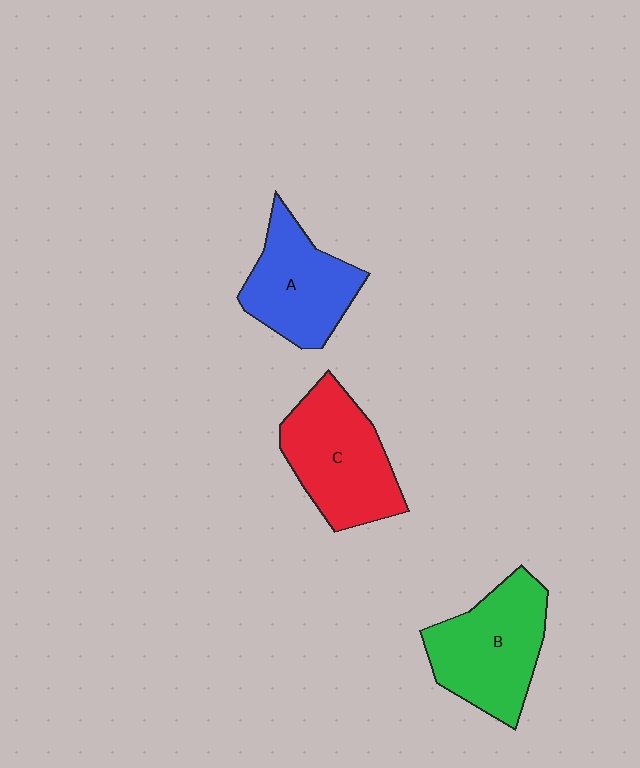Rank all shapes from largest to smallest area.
From largest to smallest: B (green), C (red), A (blue).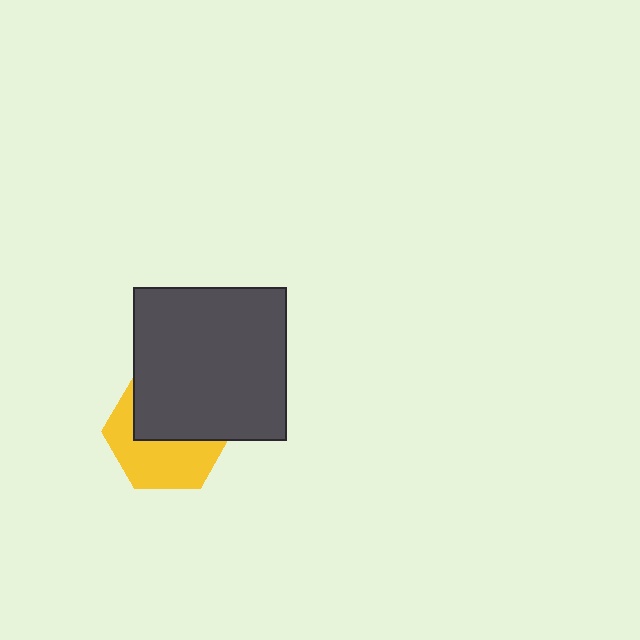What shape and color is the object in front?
The object in front is a dark gray square.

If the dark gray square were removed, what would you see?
You would see the complete yellow hexagon.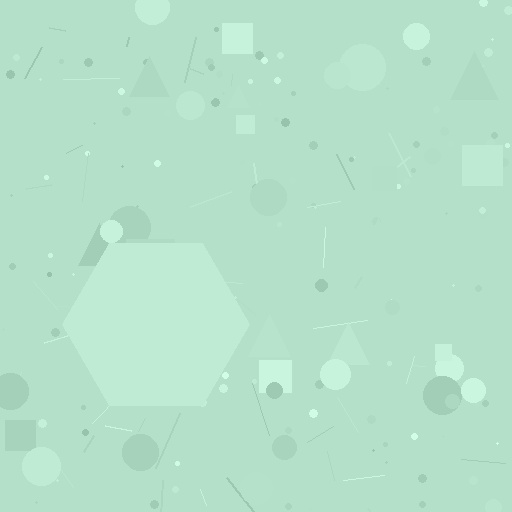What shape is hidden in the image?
A hexagon is hidden in the image.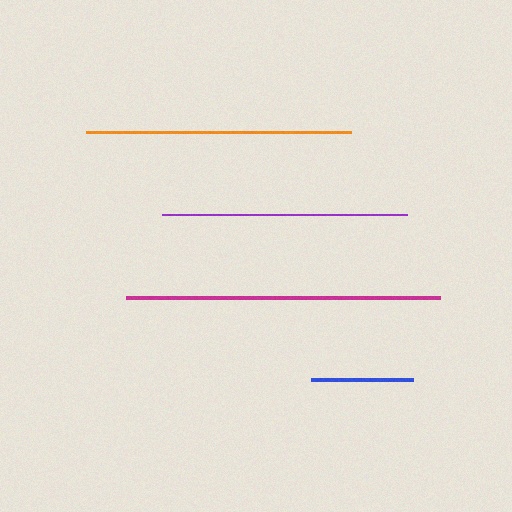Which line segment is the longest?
The magenta line is the longest at approximately 314 pixels.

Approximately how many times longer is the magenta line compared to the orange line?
The magenta line is approximately 1.2 times the length of the orange line.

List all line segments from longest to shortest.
From longest to shortest: magenta, orange, purple, blue.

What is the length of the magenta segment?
The magenta segment is approximately 314 pixels long.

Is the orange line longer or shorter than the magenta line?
The magenta line is longer than the orange line.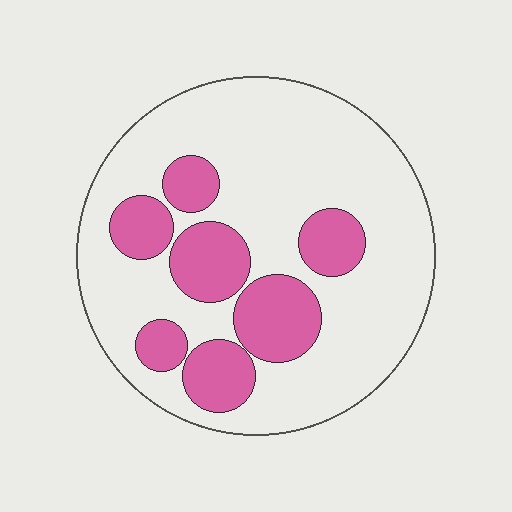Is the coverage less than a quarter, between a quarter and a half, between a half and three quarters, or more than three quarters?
Between a quarter and a half.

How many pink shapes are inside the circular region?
7.